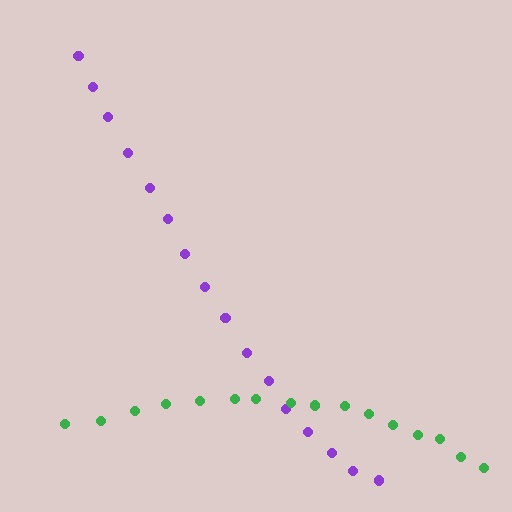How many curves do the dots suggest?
There are 2 distinct paths.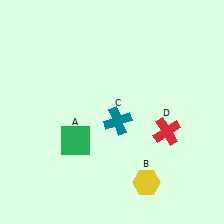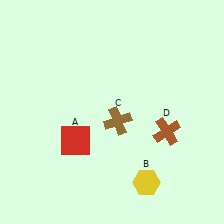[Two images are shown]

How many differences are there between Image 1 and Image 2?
There are 3 differences between the two images.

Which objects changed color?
A changed from green to red. C changed from teal to brown. D changed from red to brown.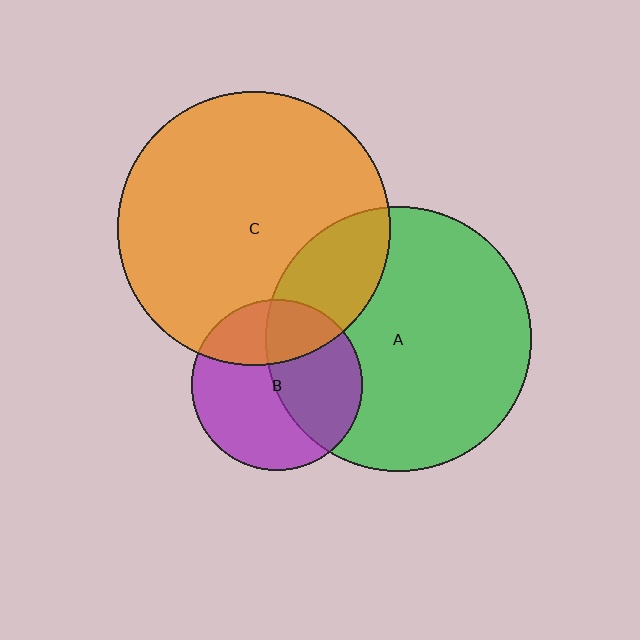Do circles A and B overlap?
Yes.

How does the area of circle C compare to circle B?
Approximately 2.6 times.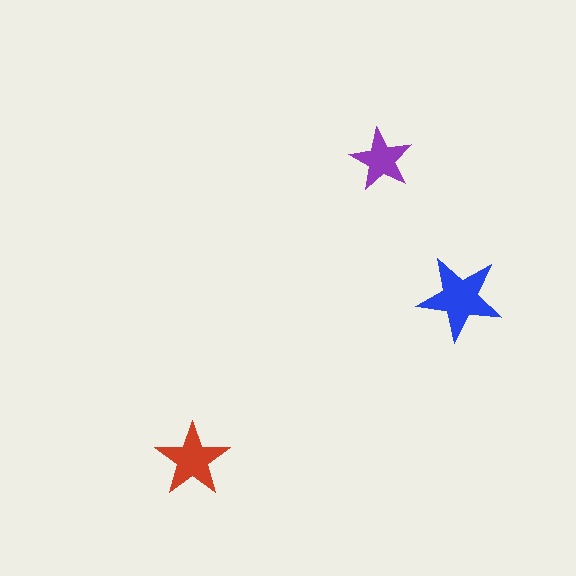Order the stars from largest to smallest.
the blue one, the red one, the purple one.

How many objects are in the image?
There are 3 objects in the image.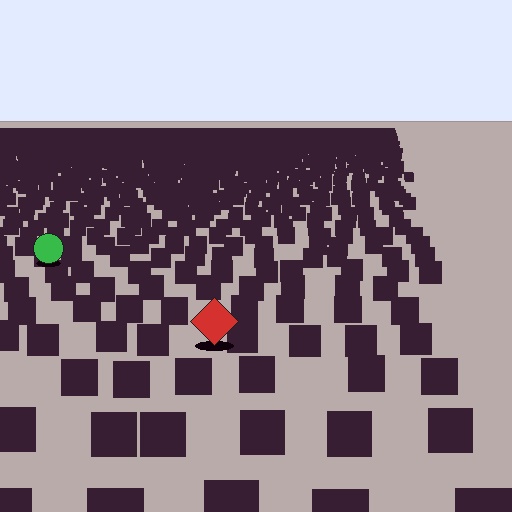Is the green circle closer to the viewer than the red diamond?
No. The red diamond is closer — you can tell from the texture gradient: the ground texture is coarser near it.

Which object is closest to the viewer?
The red diamond is closest. The texture marks near it are larger and more spread out.